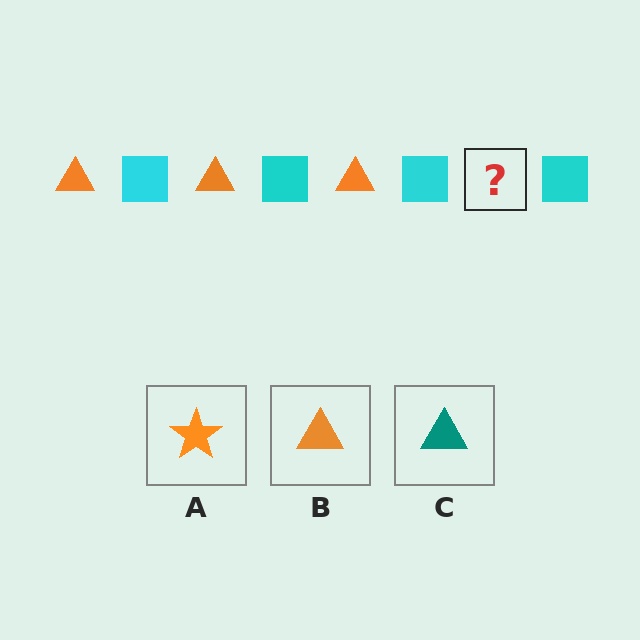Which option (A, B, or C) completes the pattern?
B.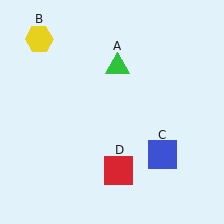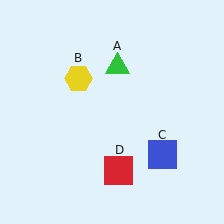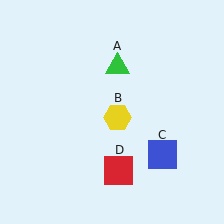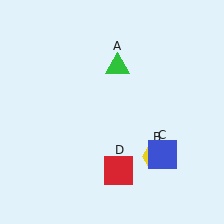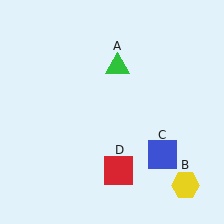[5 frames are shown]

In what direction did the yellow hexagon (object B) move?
The yellow hexagon (object B) moved down and to the right.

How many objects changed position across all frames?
1 object changed position: yellow hexagon (object B).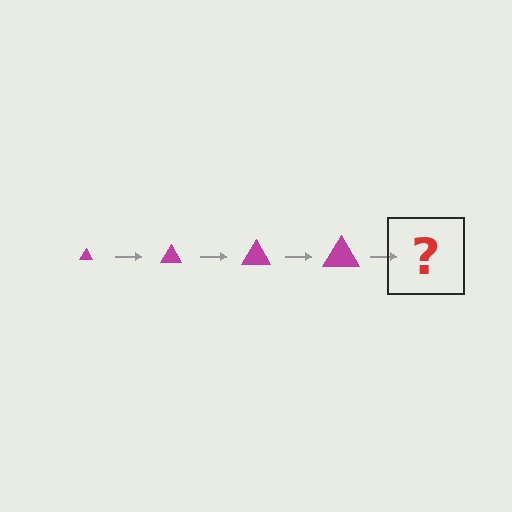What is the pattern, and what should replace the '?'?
The pattern is that the triangle gets progressively larger each step. The '?' should be a magenta triangle, larger than the previous one.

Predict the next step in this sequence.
The next step is a magenta triangle, larger than the previous one.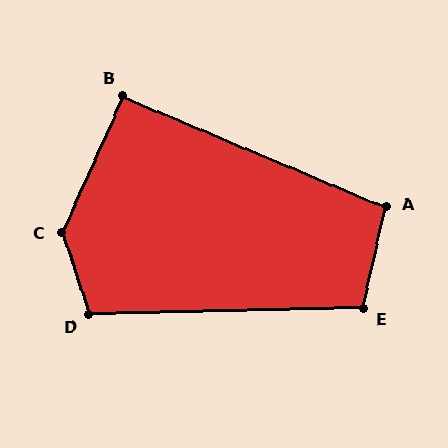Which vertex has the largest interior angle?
C, at approximately 137 degrees.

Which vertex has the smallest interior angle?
B, at approximately 92 degrees.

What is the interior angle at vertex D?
Approximately 107 degrees (obtuse).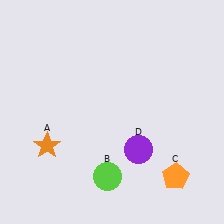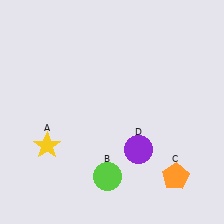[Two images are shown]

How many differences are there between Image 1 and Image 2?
There is 1 difference between the two images.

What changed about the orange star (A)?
In Image 1, A is orange. In Image 2, it changed to yellow.